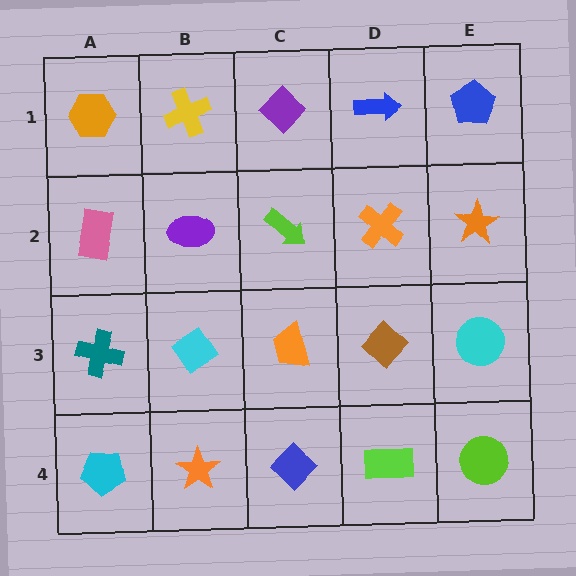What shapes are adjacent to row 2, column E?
A blue pentagon (row 1, column E), a cyan circle (row 3, column E), an orange cross (row 2, column D).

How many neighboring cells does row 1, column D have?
3.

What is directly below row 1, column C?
A lime arrow.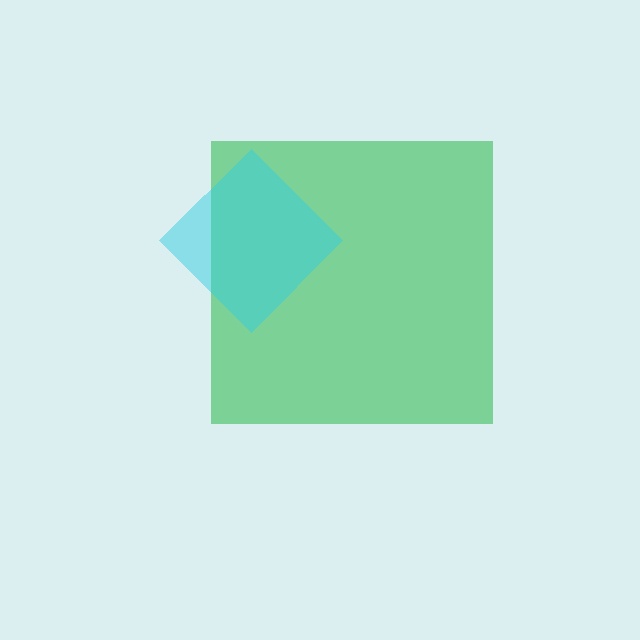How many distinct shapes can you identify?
There are 2 distinct shapes: a green square, a cyan diamond.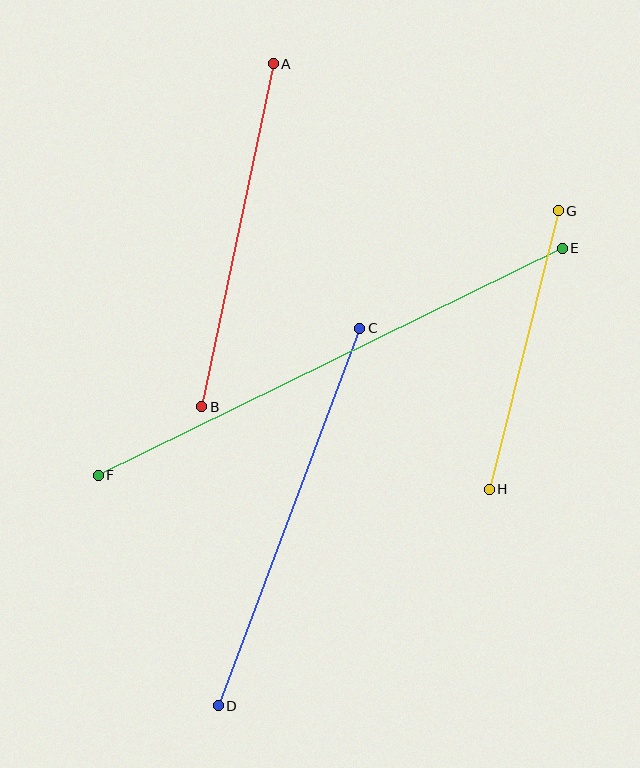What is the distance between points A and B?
The distance is approximately 350 pixels.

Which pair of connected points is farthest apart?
Points E and F are farthest apart.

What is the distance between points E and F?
The distance is approximately 517 pixels.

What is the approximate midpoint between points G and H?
The midpoint is at approximately (524, 350) pixels.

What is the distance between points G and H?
The distance is approximately 287 pixels.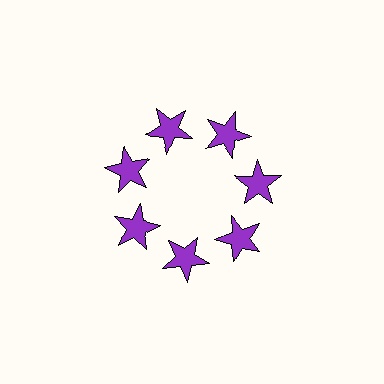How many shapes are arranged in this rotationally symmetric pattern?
There are 7 shapes, arranged in 7 groups of 1.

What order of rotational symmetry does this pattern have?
This pattern has 7-fold rotational symmetry.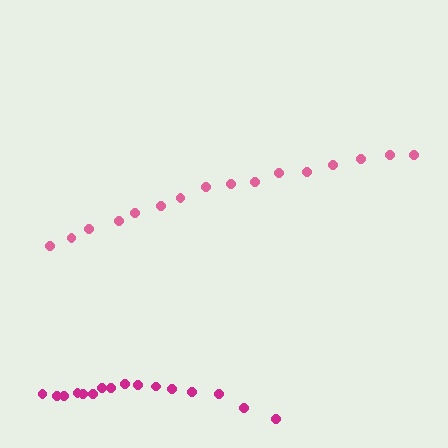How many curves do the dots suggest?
There are 2 distinct paths.